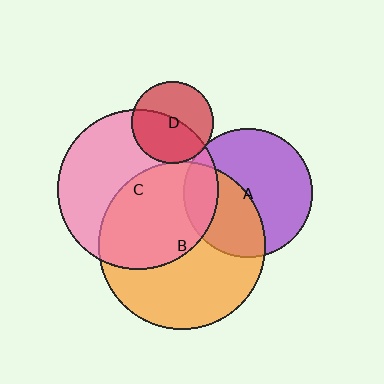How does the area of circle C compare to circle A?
Approximately 1.6 times.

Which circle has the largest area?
Circle B (orange).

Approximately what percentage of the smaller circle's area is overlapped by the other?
Approximately 40%.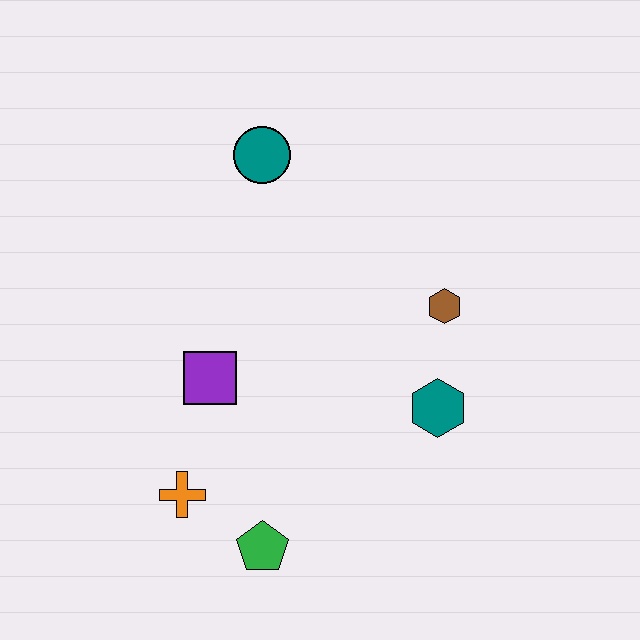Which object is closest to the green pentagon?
The orange cross is closest to the green pentagon.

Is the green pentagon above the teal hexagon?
No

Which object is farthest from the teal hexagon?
The teal circle is farthest from the teal hexagon.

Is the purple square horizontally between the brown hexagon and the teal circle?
No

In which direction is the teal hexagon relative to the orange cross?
The teal hexagon is to the right of the orange cross.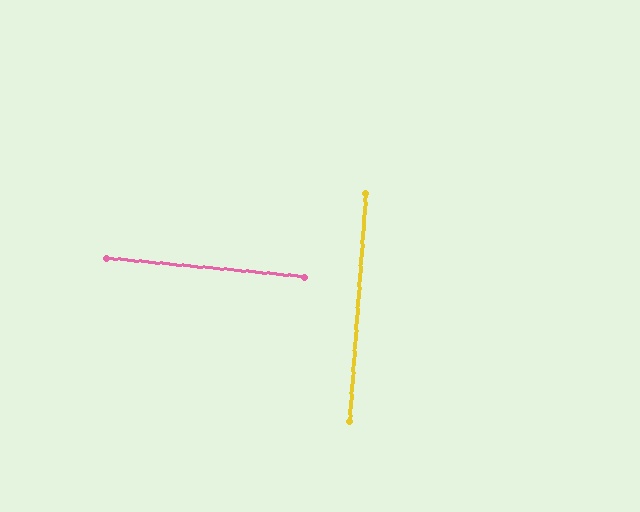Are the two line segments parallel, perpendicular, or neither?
Perpendicular — they meet at approximately 89°.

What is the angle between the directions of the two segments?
Approximately 89 degrees.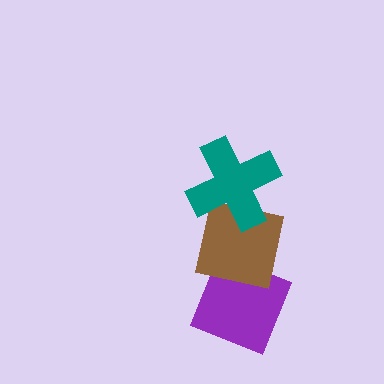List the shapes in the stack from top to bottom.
From top to bottom: the teal cross, the brown square, the purple diamond.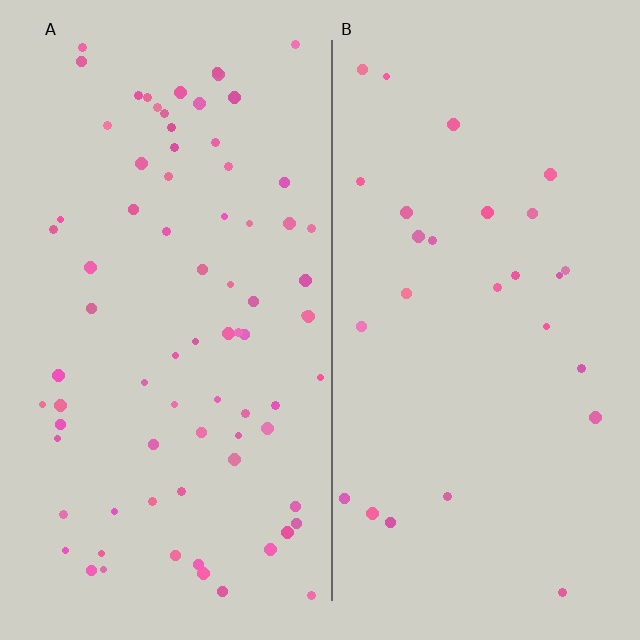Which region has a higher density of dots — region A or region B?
A (the left).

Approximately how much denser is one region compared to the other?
Approximately 2.8× — region A over region B.